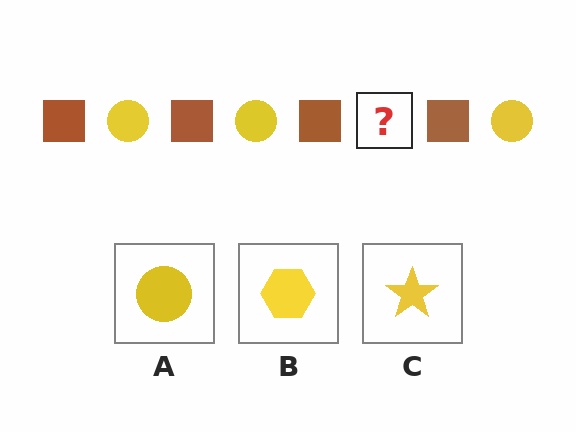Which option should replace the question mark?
Option A.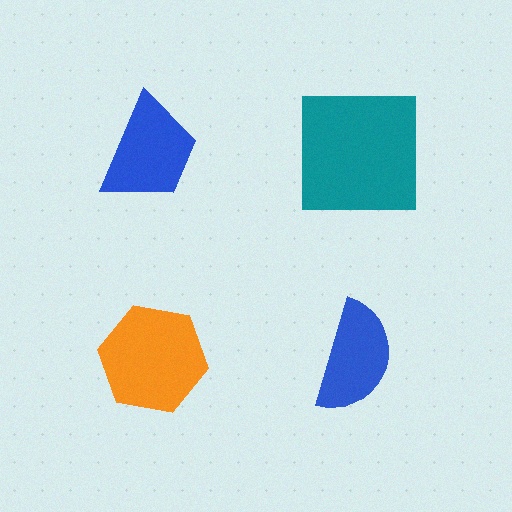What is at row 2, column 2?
A blue semicircle.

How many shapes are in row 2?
2 shapes.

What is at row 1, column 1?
A blue trapezoid.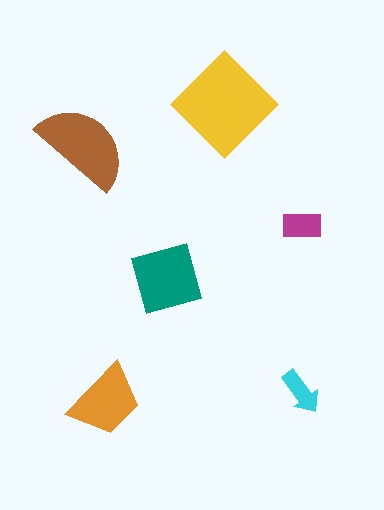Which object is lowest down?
The orange trapezoid is bottommost.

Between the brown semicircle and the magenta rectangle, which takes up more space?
The brown semicircle.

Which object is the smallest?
The cyan arrow.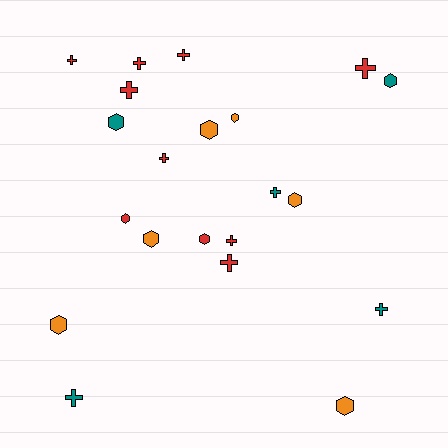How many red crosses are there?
There are 8 red crosses.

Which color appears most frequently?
Red, with 10 objects.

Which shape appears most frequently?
Cross, with 11 objects.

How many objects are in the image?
There are 21 objects.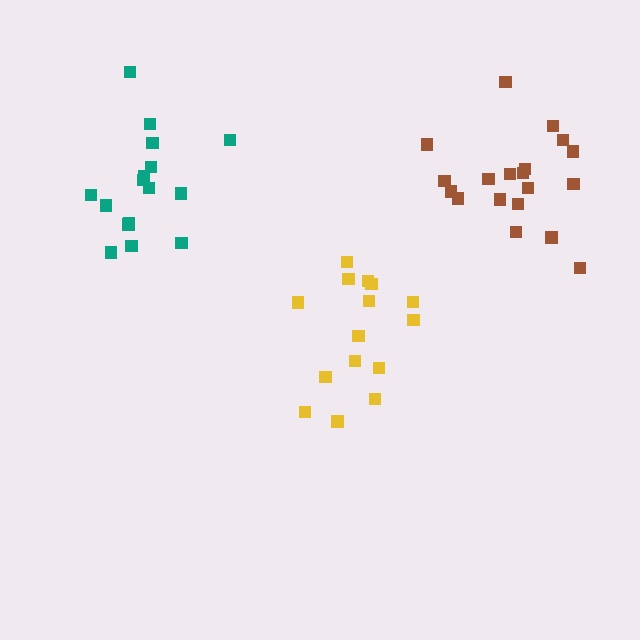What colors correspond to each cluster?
The clusters are colored: yellow, teal, brown.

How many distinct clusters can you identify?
There are 3 distinct clusters.